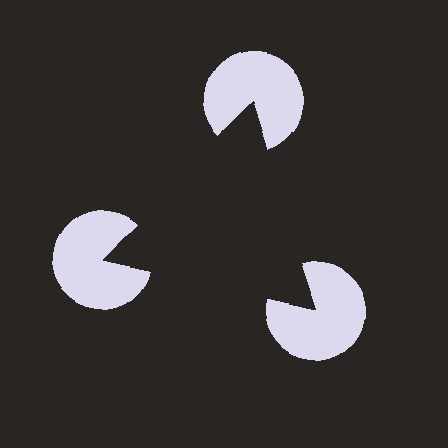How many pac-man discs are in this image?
There are 3 — one at each vertex of the illusory triangle.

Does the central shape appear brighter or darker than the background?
It typically appears slightly darker than the background, even though no actual brightness change is drawn.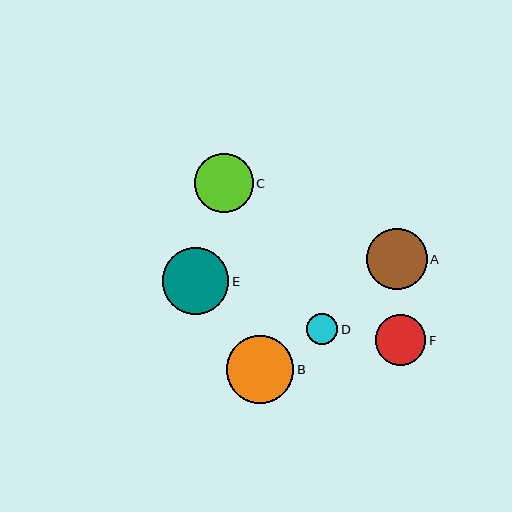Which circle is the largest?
Circle B is the largest with a size of approximately 67 pixels.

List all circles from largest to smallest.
From largest to smallest: B, E, A, C, F, D.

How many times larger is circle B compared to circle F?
Circle B is approximately 1.3 times the size of circle F.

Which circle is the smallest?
Circle D is the smallest with a size of approximately 31 pixels.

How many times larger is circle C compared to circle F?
Circle C is approximately 1.2 times the size of circle F.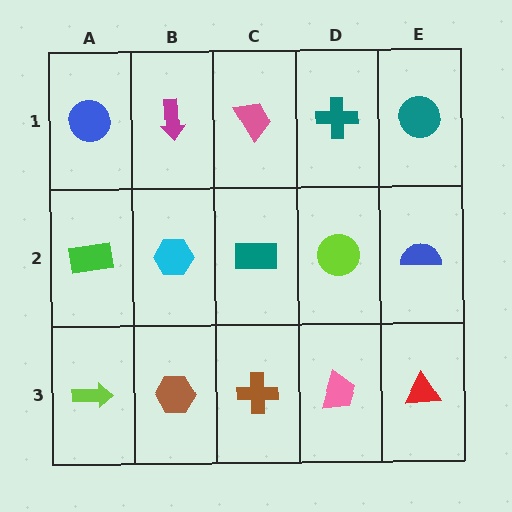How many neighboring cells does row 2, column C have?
4.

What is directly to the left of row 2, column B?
A green rectangle.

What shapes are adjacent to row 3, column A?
A green rectangle (row 2, column A), a brown hexagon (row 3, column B).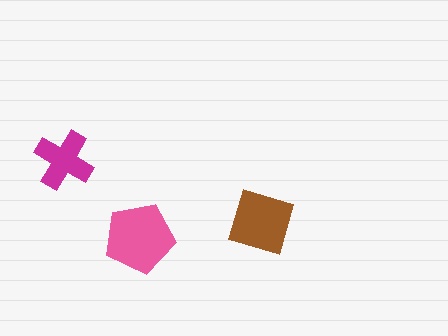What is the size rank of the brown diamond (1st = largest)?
2nd.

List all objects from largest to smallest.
The pink pentagon, the brown diamond, the magenta cross.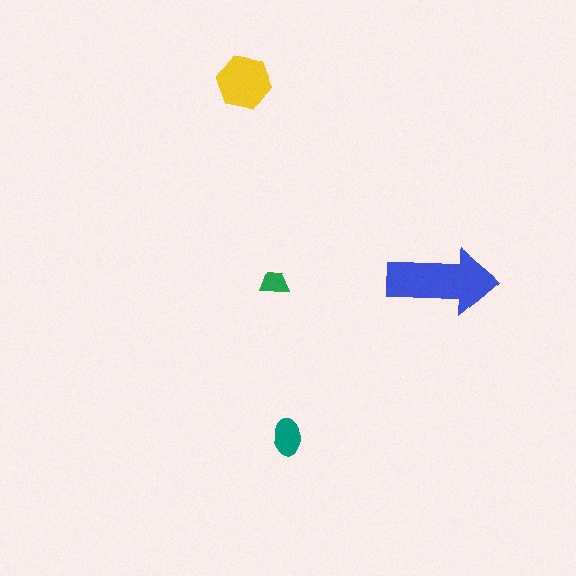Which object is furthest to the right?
The blue arrow is rightmost.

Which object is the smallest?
The green trapezoid.